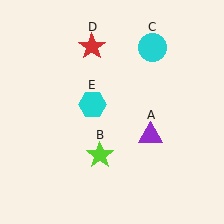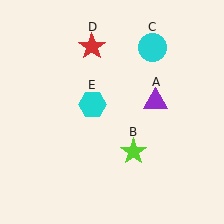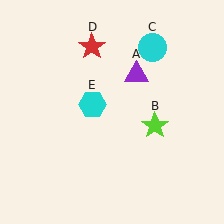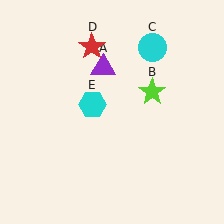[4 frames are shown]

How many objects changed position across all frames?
2 objects changed position: purple triangle (object A), lime star (object B).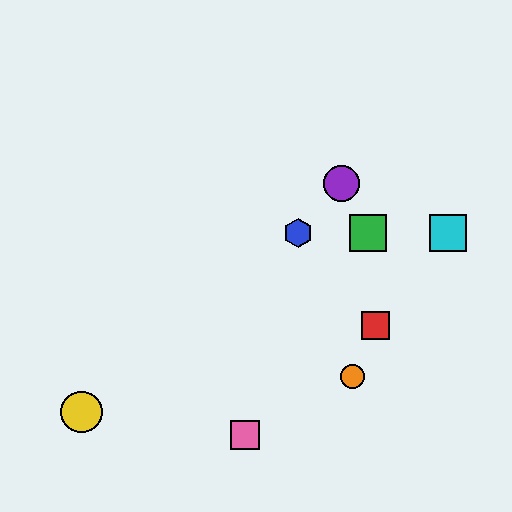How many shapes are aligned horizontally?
3 shapes (the blue hexagon, the green square, the cyan square) are aligned horizontally.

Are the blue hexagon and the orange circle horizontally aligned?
No, the blue hexagon is at y≈233 and the orange circle is at y≈376.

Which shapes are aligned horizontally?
The blue hexagon, the green square, the cyan square are aligned horizontally.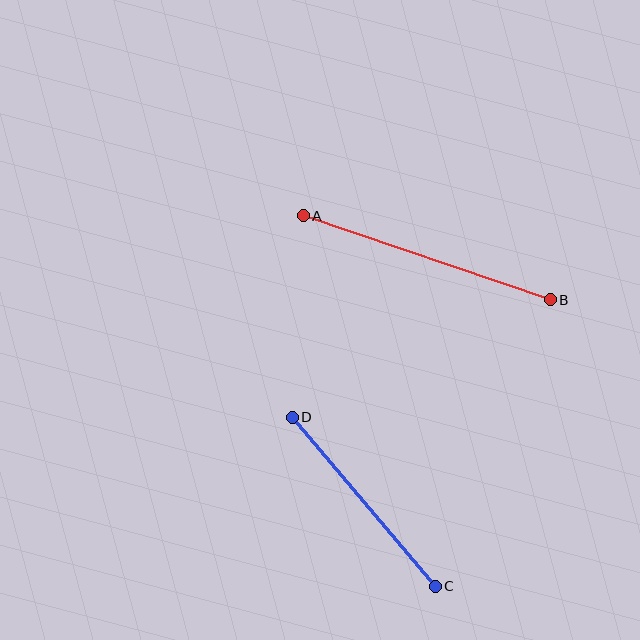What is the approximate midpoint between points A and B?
The midpoint is at approximately (427, 258) pixels.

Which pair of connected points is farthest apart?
Points A and B are farthest apart.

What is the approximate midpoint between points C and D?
The midpoint is at approximately (364, 502) pixels.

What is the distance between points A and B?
The distance is approximately 261 pixels.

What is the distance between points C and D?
The distance is approximately 222 pixels.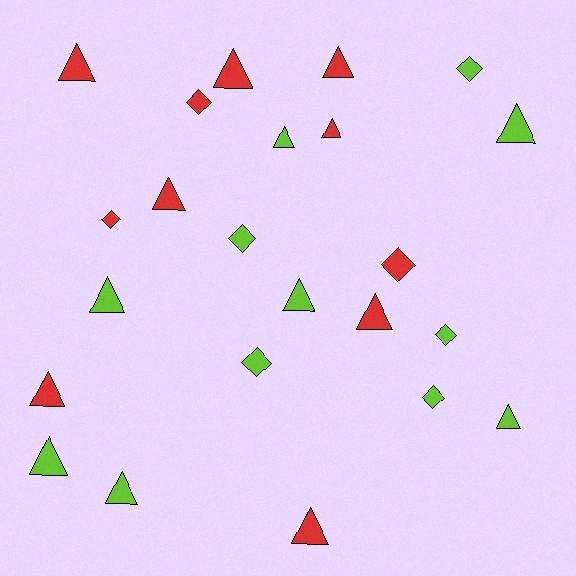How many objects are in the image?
There are 23 objects.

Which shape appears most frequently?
Triangle, with 15 objects.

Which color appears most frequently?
Lime, with 12 objects.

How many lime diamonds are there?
There are 5 lime diamonds.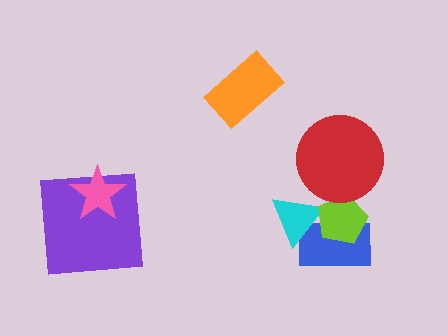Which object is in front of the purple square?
The pink star is in front of the purple square.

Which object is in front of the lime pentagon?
The red circle is in front of the lime pentagon.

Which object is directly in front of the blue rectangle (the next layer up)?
The cyan triangle is directly in front of the blue rectangle.